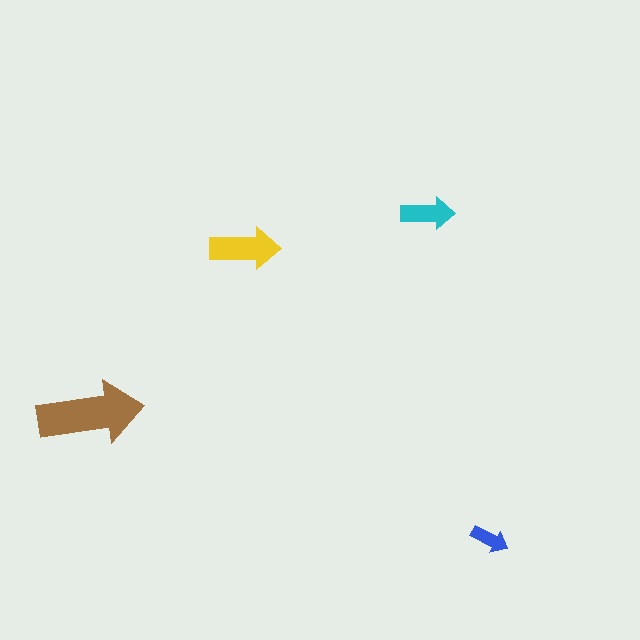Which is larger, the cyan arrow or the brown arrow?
The brown one.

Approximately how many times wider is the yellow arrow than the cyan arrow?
About 1.5 times wider.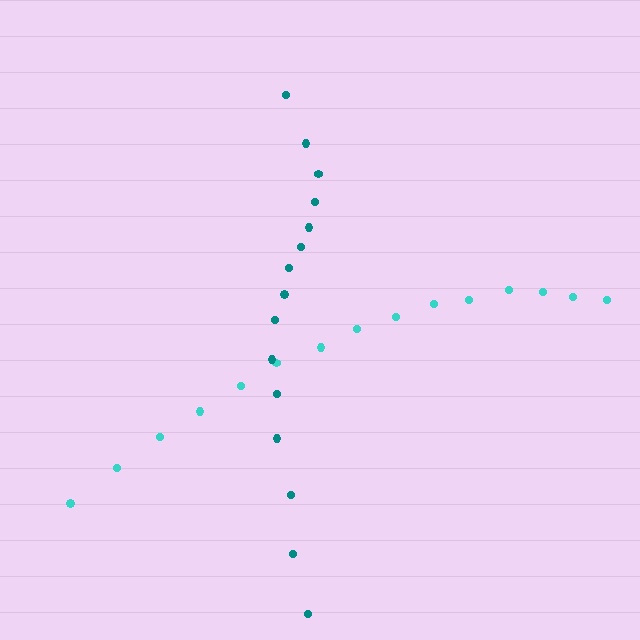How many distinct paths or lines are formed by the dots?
There are 2 distinct paths.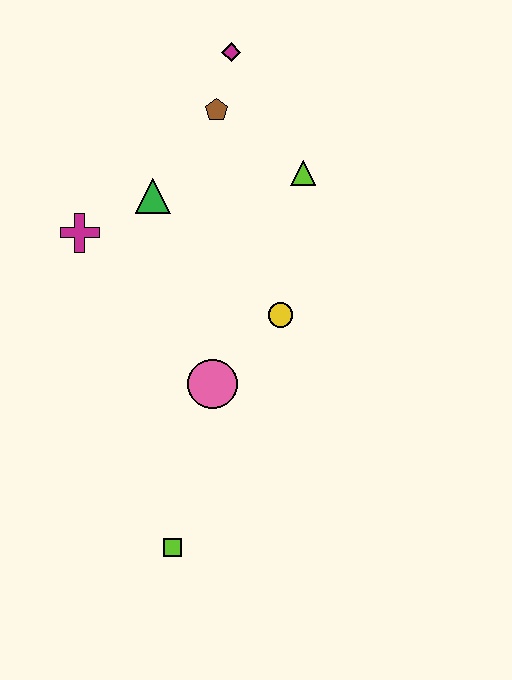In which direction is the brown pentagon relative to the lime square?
The brown pentagon is above the lime square.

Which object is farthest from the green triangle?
The lime square is farthest from the green triangle.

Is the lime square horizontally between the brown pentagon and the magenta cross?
Yes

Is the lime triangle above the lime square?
Yes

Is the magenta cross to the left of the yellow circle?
Yes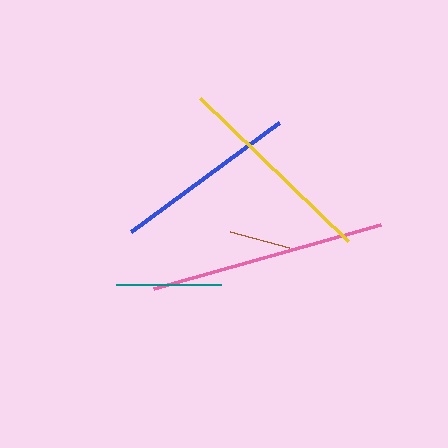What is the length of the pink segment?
The pink segment is approximately 236 pixels long.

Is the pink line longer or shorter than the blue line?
The pink line is longer than the blue line.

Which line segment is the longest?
The pink line is the longest at approximately 236 pixels.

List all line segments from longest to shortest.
From longest to shortest: pink, yellow, blue, teal, brown.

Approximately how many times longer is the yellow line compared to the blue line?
The yellow line is approximately 1.1 times the length of the blue line.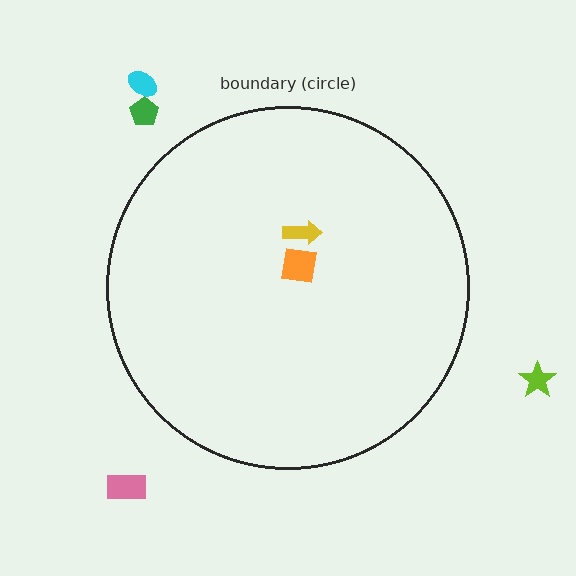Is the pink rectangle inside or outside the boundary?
Outside.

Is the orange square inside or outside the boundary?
Inside.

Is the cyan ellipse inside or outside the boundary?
Outside.